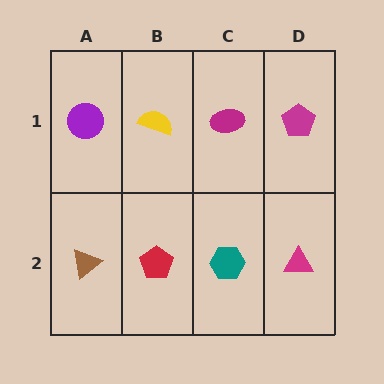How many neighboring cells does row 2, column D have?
2.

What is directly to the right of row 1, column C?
A magenta pentagon.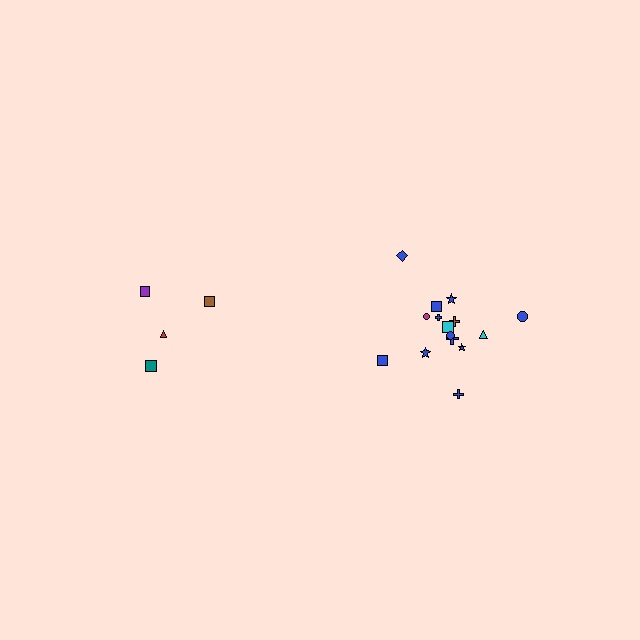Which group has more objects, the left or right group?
The right group.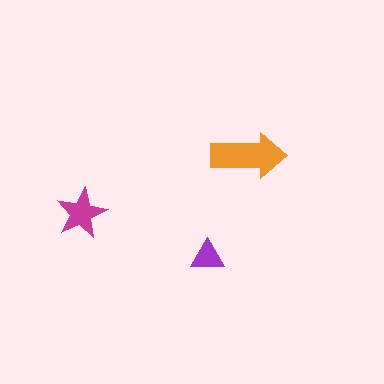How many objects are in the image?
There are 3 objects in the image.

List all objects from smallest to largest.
The purple triangle, the magenta star, the orange arrow.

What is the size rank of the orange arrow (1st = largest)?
1st.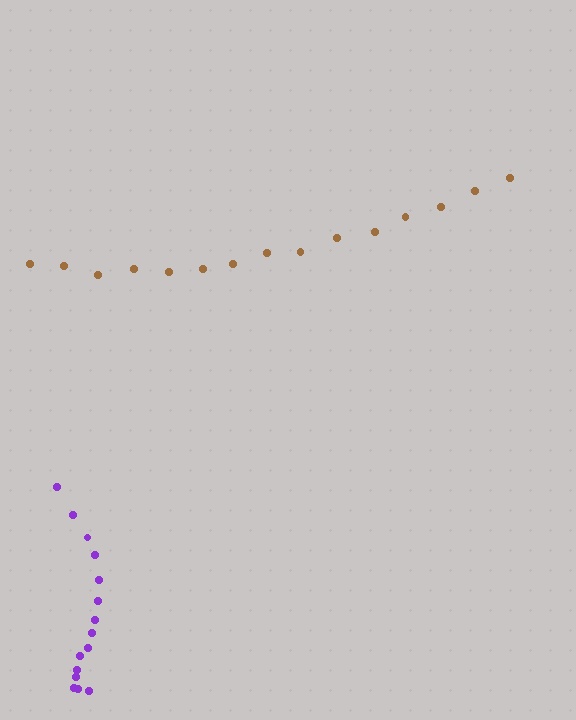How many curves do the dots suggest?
There are 2 distinct paths.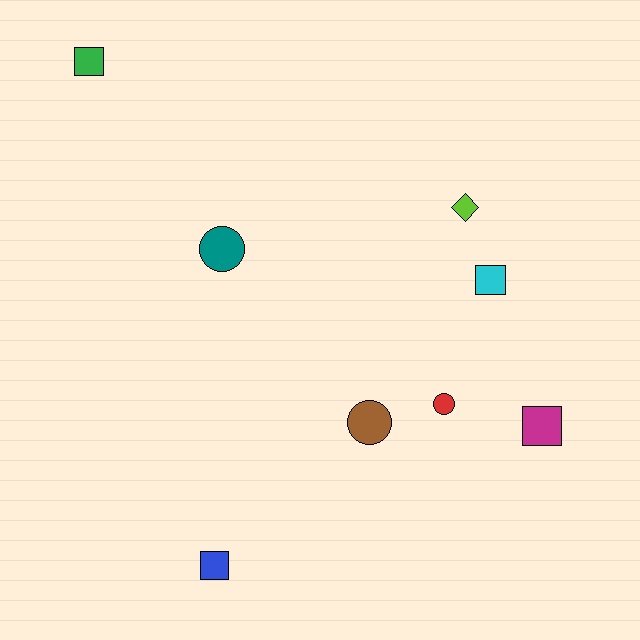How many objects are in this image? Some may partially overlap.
There are 8 objects.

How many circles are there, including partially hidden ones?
There are 3 circles.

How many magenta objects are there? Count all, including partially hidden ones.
There is 1 magenta object.